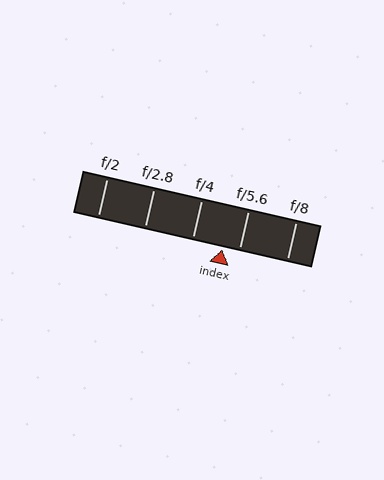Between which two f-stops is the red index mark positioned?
The index mark is between f/4 and f/5.6.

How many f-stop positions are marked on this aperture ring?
There are 5 f-stop positions marked.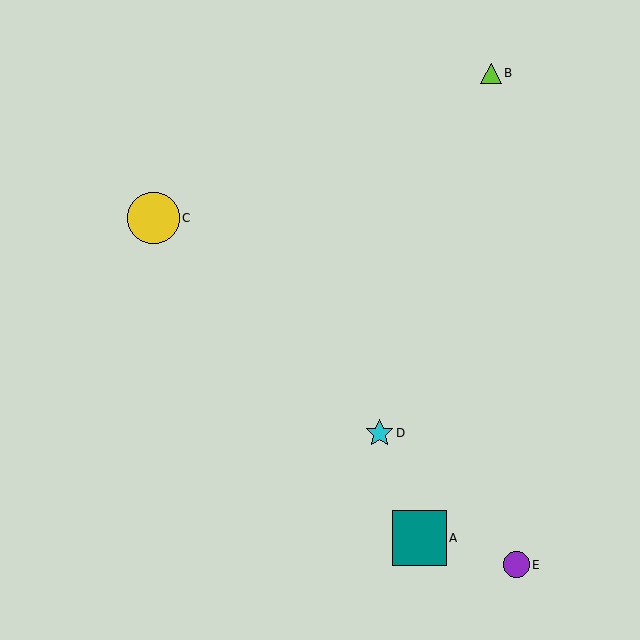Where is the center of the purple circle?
The center of the purple circle is at (516, 565).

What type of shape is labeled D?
Shape D is a cyan star.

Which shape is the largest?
The teal square (labeled A) is the largest.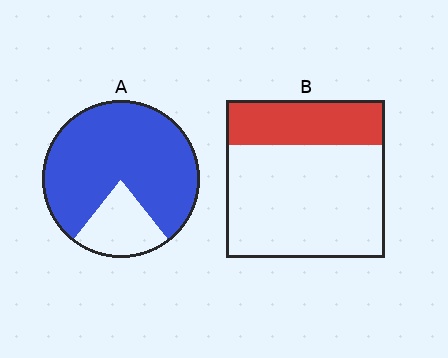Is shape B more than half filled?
No.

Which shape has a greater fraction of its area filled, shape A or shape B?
Shape A.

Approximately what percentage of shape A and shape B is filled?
A is approximately 80% and B is approximately 30%.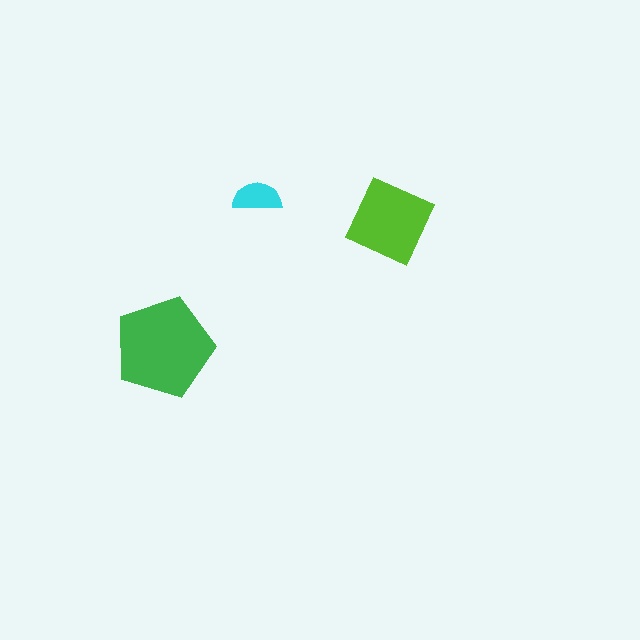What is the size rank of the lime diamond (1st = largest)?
2nd.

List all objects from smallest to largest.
The cyan semicircle, the lime diamond, the green pentagon.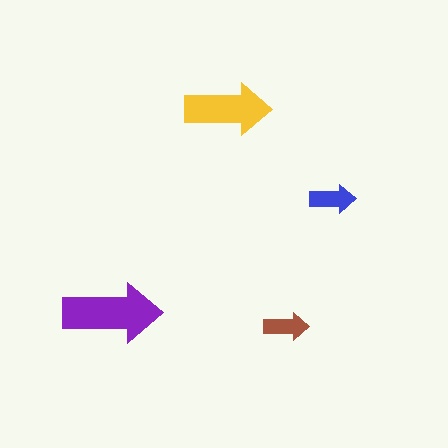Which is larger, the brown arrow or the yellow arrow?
The yellow one.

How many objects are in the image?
There are 4 objects in the image.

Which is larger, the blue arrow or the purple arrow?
The purple one.